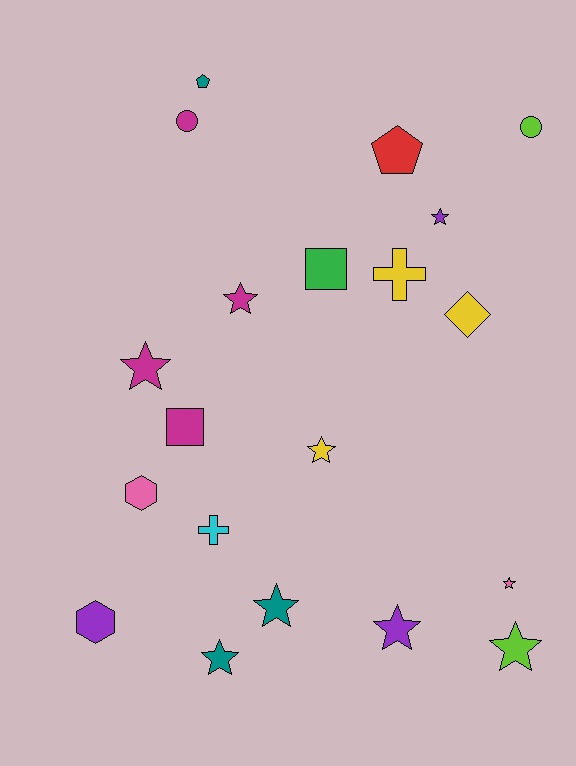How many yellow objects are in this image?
There are 3 yellow objects.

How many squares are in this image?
There are 2 squares.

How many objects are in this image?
There are 20 objects.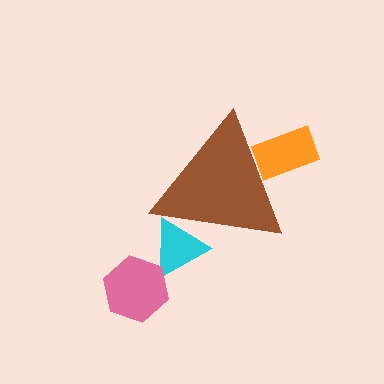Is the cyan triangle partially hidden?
Yes, the cyan triangle is partially hidden behind the brown triangle.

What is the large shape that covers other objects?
A brown triangle.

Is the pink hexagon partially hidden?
No, the pink hexagon is fully visible.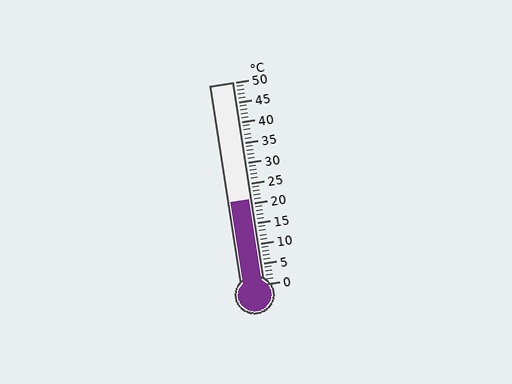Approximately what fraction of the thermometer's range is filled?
The thermometer is filled to approximately 40% of its range.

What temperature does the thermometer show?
The thermometer shows approximately 21°C.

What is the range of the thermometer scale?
The thermometer scale ranges from 0°C to 50°C.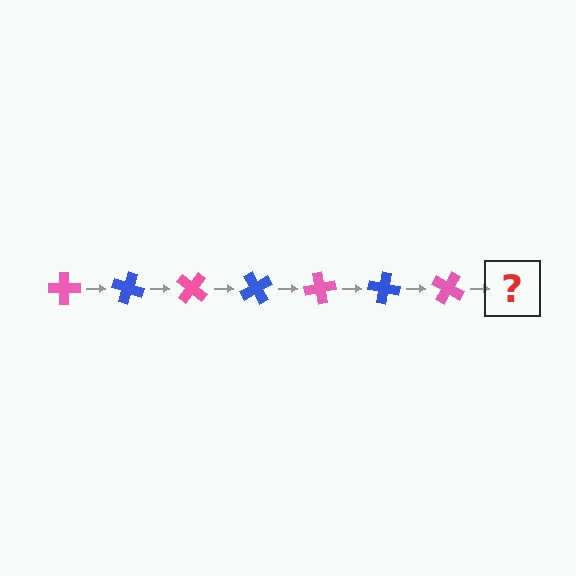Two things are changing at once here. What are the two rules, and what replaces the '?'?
The two rules are that it rotates 20 degrees each step and the color cycles through pink and blue. The '?' should be a blue cross, rotated 140 degrees from the start.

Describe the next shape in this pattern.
It should be a blue cross, rotated 140 degrees from the start.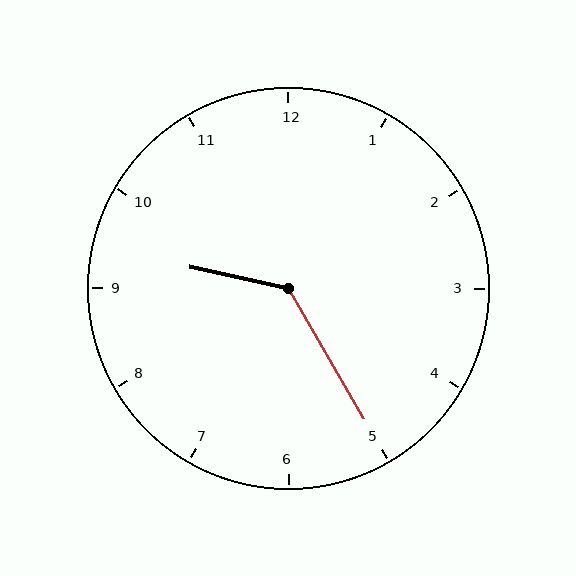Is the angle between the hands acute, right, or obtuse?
It is obtuse.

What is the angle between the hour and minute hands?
Approximately 132 degrees.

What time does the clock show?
9:25.